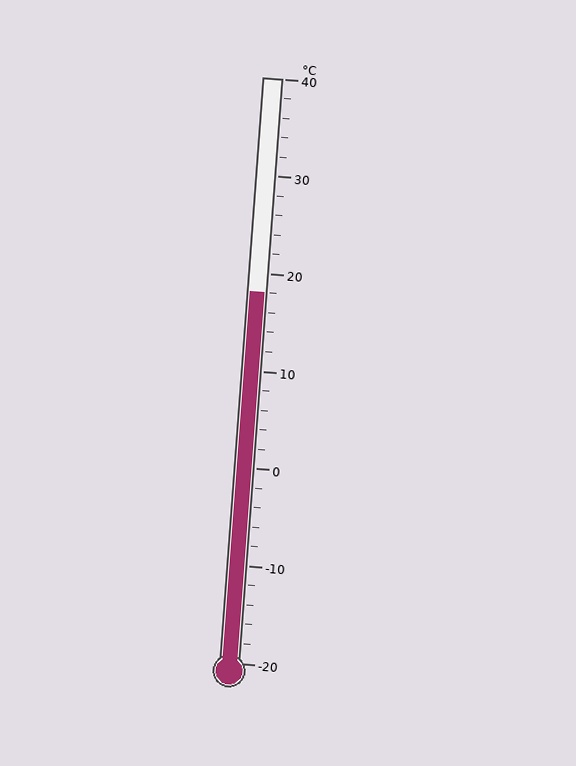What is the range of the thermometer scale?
The thermometer scale ranges from -20°C to 40°C.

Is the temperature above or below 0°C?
The temperature is above 0°C.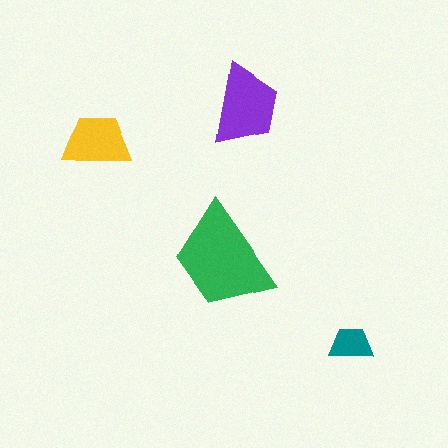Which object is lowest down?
The teal trapezoid is bottommost.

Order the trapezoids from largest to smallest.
the green one, the purple one, the yellow one, the teal one.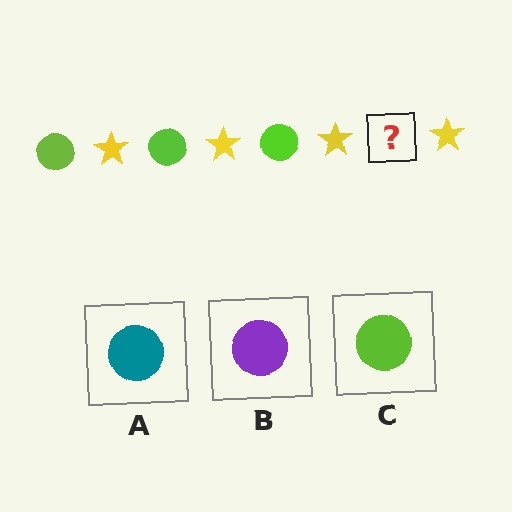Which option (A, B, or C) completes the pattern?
C.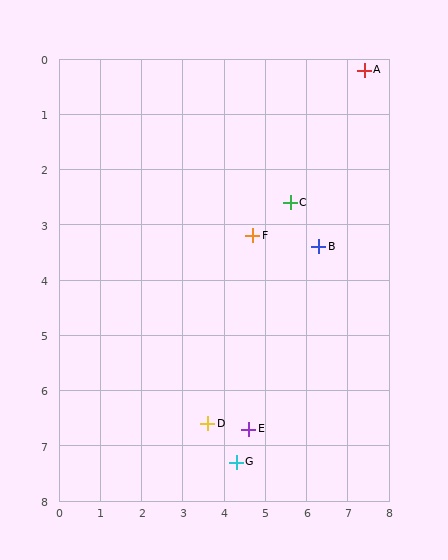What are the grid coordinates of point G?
Point G is at approximately (4.3, 7.3).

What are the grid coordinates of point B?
Point B is at approximately (6.3, 3.4).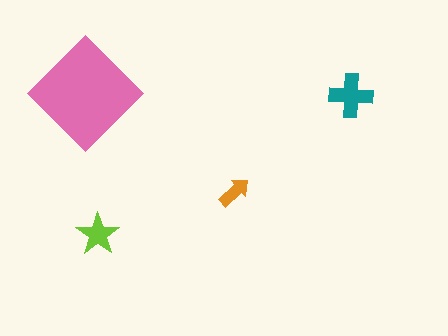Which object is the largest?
The pink diamond.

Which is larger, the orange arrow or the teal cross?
The teal cross.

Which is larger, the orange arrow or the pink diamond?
The pink diamond.